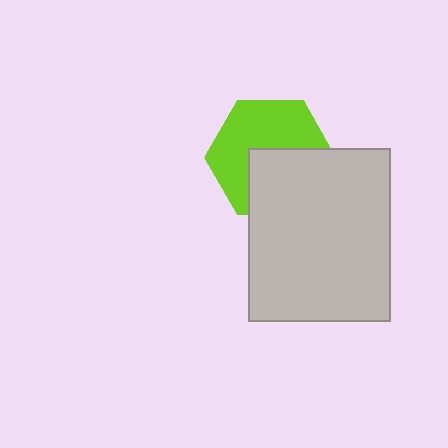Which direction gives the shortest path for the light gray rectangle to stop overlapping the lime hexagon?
Moving down gives the shortest separation.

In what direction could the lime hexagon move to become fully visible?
The lime hexagon could move up. That would shift it out from behind the light gray rectangle entirely.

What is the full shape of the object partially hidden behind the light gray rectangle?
The partially hidden object is a lime hexagon.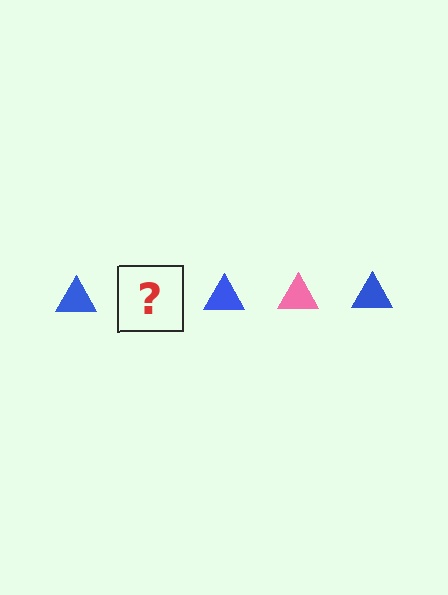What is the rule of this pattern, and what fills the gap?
The rule is that the pattern cycles through blue, pink triangles. The gap should be filled with a pink triangle.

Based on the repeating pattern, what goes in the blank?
The blank should be a pink triangle.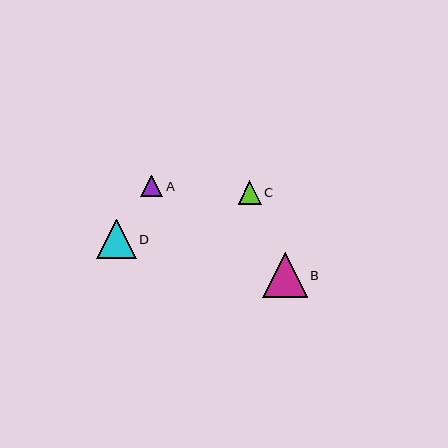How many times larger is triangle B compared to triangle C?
Triangle B is approximately 1.9 times the size of triangle C.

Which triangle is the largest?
Triangle B is the largest with a size of approximately 45 pixels.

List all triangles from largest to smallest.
From largest to smallest: B, D, C, A.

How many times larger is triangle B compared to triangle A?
Triangle B is approximately 2.1 times the size of triangle A.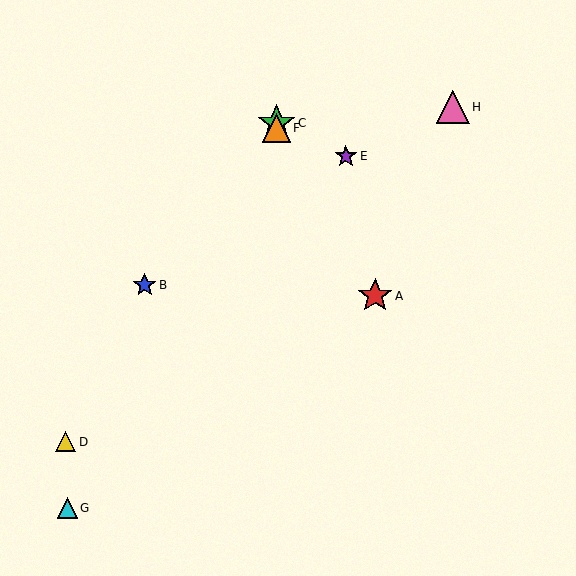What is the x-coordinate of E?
Object E is at x≈346.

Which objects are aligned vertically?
Objects C, F are aligned vertically.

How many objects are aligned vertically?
2 objects (C, F) are aligned vertically.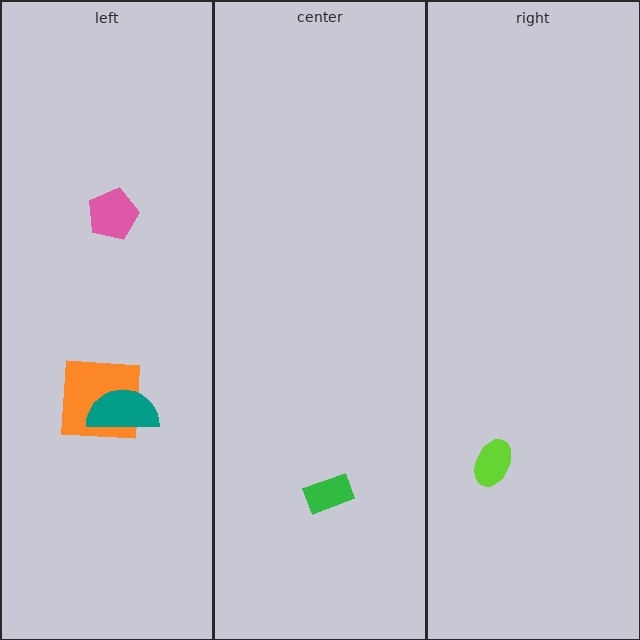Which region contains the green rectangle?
The center region.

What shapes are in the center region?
The green rectangle.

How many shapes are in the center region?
1.